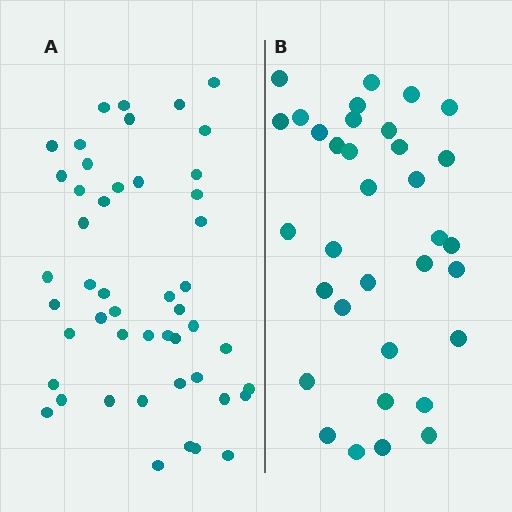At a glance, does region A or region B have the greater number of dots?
Region A (the left region) has more dots.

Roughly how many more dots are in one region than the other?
Region A has approximately 15 more dots than region B.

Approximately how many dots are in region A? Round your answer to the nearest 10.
About 50 dots. (The exact count is 48, which rounds to 50.)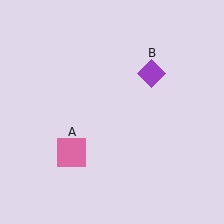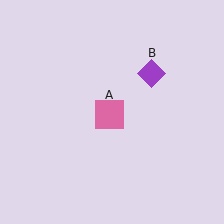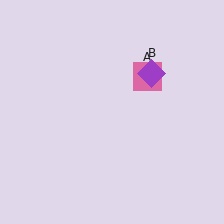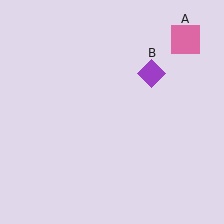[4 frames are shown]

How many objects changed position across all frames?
1 object changed position: pink square (object A).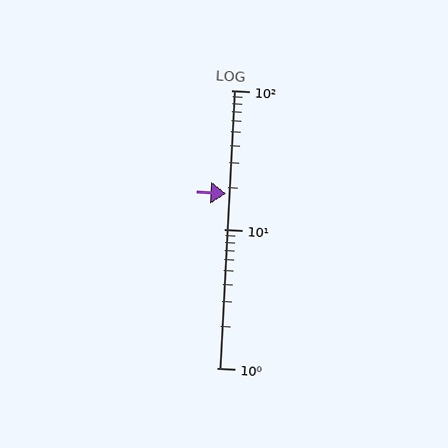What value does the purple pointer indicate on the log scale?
The pointer indicates approximately 18.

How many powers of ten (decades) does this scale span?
The scale spans 2 decades, from 1 to 100.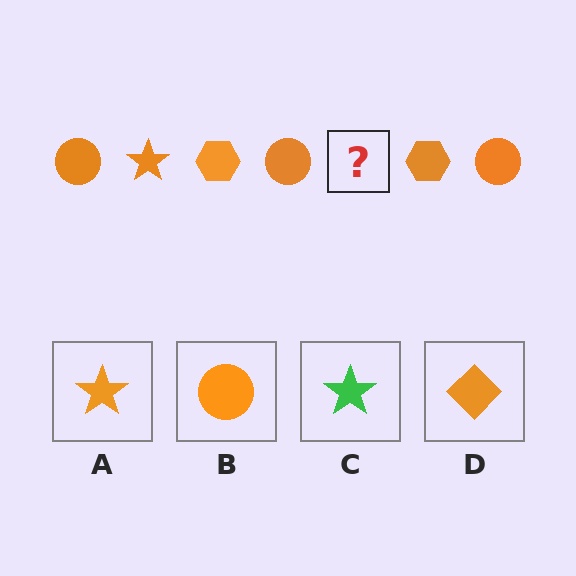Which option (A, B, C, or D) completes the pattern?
A.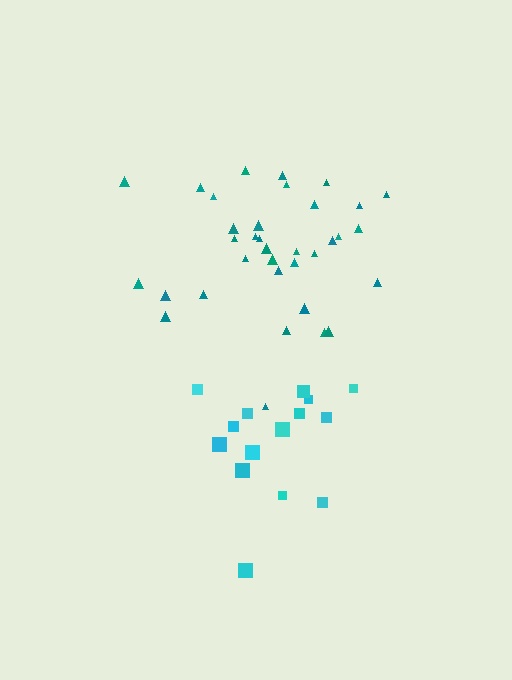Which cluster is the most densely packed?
Teal.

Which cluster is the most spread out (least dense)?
Cyan.